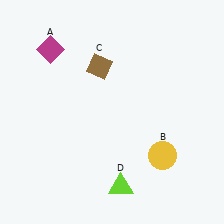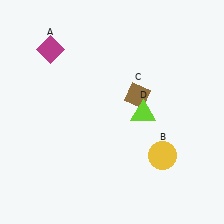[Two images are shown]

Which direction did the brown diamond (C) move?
The brown diamond (C) moved right.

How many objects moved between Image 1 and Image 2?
2 objects moved between the two images.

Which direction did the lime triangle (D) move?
The lime triangle (D) moved up.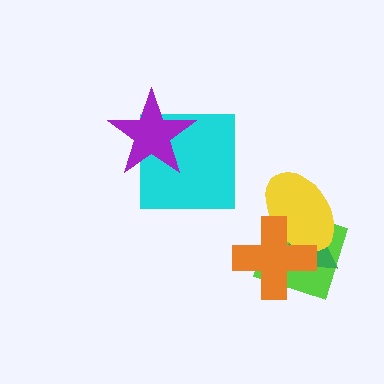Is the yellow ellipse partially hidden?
Yes, it is partially covered by another shape.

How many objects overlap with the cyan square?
1 object overlaps with the cyan square.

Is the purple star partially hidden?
No, no other shape covers it.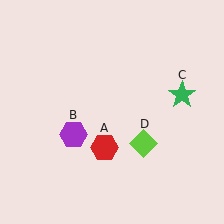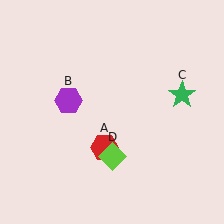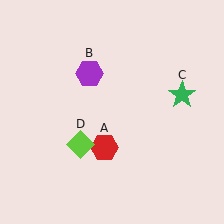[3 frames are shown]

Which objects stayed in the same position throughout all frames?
Red hexagon (object A) and green star (object C) remained stationary.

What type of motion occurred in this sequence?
The purple hexagon (object B), lime diamond (object D) rotated clockwise around the center of the scene.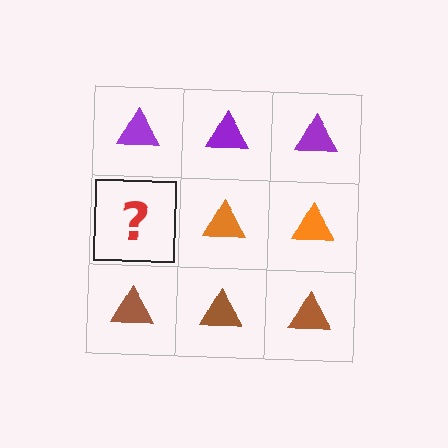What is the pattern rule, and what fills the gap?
The rule is that each row has a consistent color. The gap should be filled with an orange triangle.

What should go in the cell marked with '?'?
The missing cell should contain an orange triangle.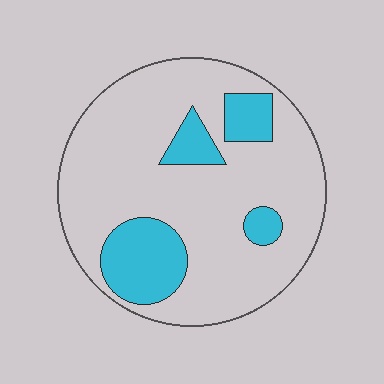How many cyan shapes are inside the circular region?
4.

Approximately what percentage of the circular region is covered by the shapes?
Approximately 20%.